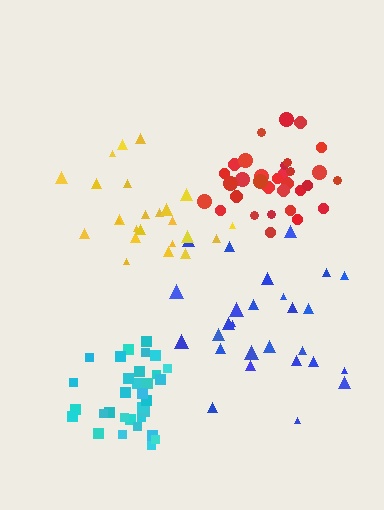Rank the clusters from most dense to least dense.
cyan, red, yellow, blue.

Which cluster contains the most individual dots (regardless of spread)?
Cyan (32).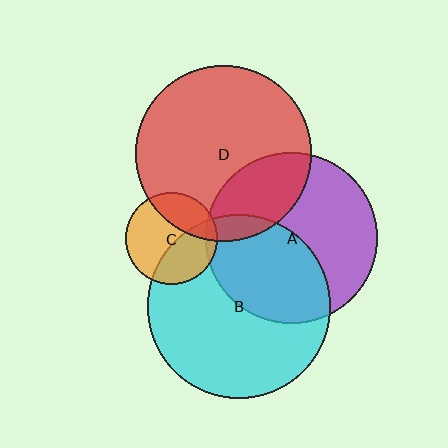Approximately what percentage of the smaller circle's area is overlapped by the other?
Approximately 40%.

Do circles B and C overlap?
Yes.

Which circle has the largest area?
Circle B (cyan).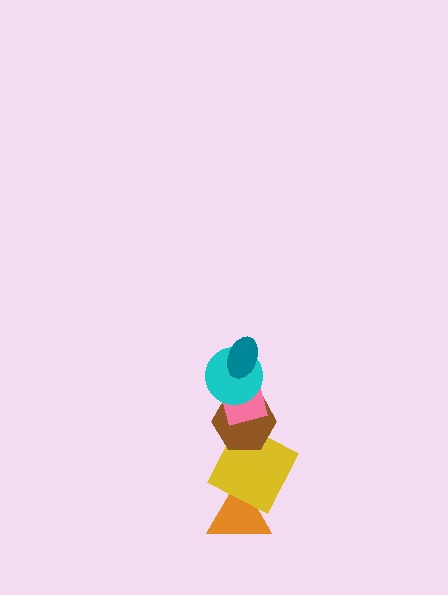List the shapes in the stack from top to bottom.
From top to bottom: the teal ellipse, the cyan circle, the pink square, the brown hexagon, the yellow square, the orange triangle.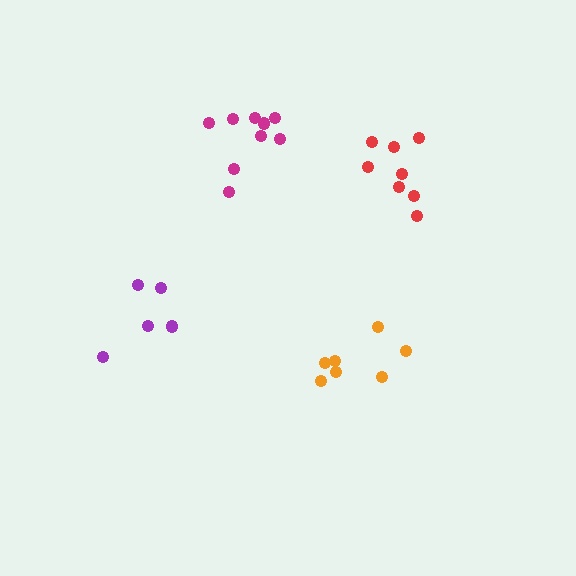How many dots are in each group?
Group 1: 7 dots, Group 2: 9 dots, Group 3: 8 dots, Group 4: 5 dots (29 total).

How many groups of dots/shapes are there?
There are 4 groups.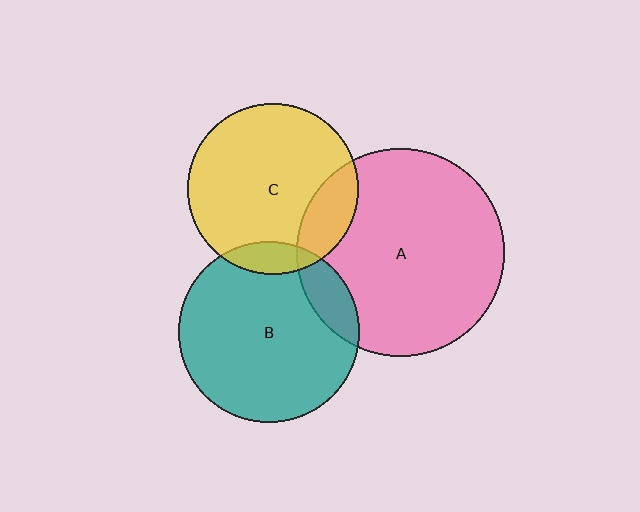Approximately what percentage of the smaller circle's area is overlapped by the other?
Approximately 15%.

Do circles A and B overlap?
Yes.